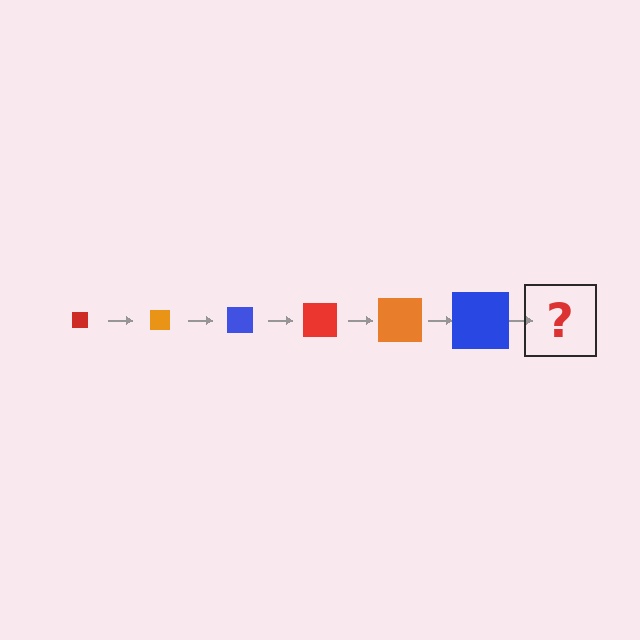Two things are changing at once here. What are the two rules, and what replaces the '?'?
The two rules are that the square grows larger each step and the color cycles through red, orange, and blue. The '?' should be a red square, larger than the previous one.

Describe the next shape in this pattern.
It should be a red square, larger than the previous one.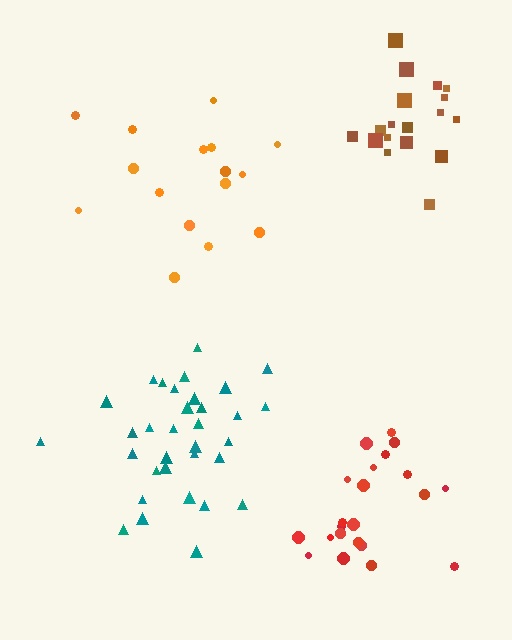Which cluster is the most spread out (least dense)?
Orange.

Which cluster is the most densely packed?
Teal.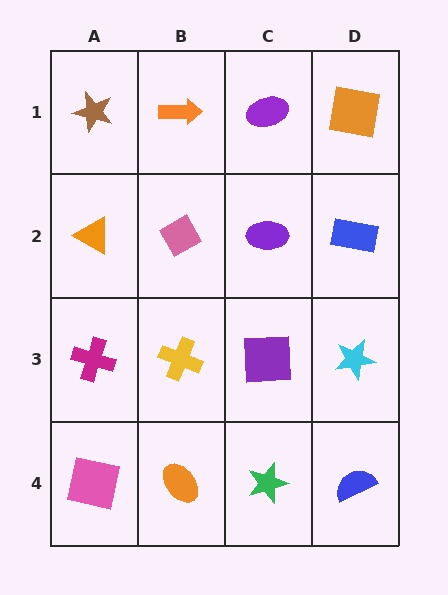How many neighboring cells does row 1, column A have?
2.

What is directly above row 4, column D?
A cyan star.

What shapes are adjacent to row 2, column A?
A brown star (row 1, column A), a magenta cross (row 3, column A), a pink diamond (row 2, column B).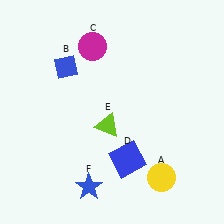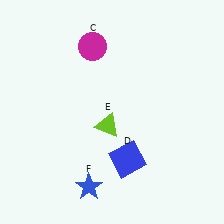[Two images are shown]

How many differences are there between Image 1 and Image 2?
There are 2 differences between the two images.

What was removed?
The yellow circle (A), the blue diamond (B) were removed in Image 2.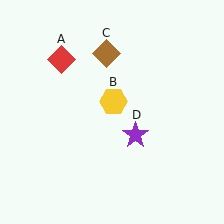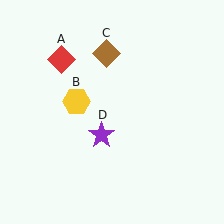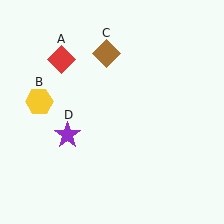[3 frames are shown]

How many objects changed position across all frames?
2 objects changed position: yellow hexagon (object B), purple star (object D).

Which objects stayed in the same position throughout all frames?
Red diamond (object A) and brown diamond (object C) remained stationary.